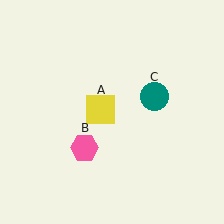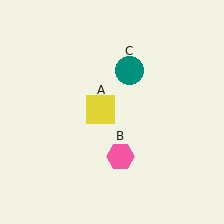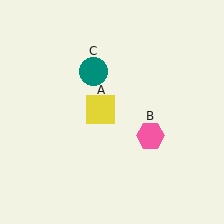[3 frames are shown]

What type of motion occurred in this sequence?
The pink hexagon (object B), teal circle (object C) rotated counterclockwise around the center of the scene.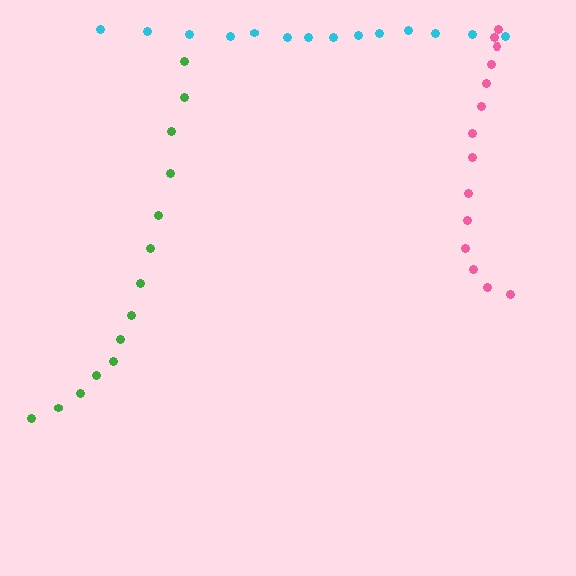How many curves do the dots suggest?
There are 3 distinct paths.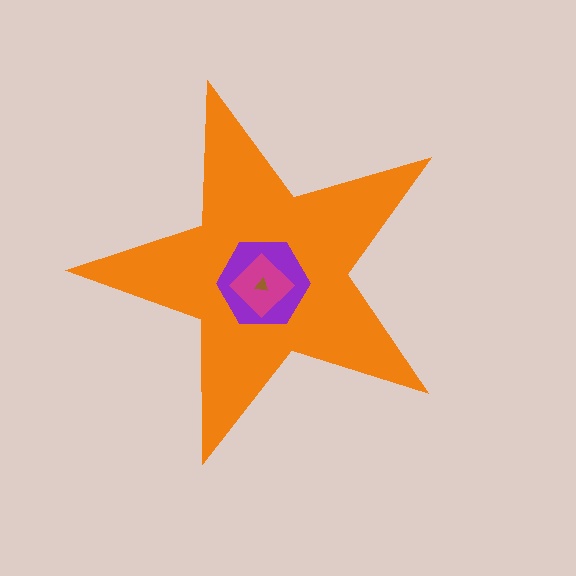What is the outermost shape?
The orange star.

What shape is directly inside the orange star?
The purple hexagon.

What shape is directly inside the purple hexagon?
The magenta diamond.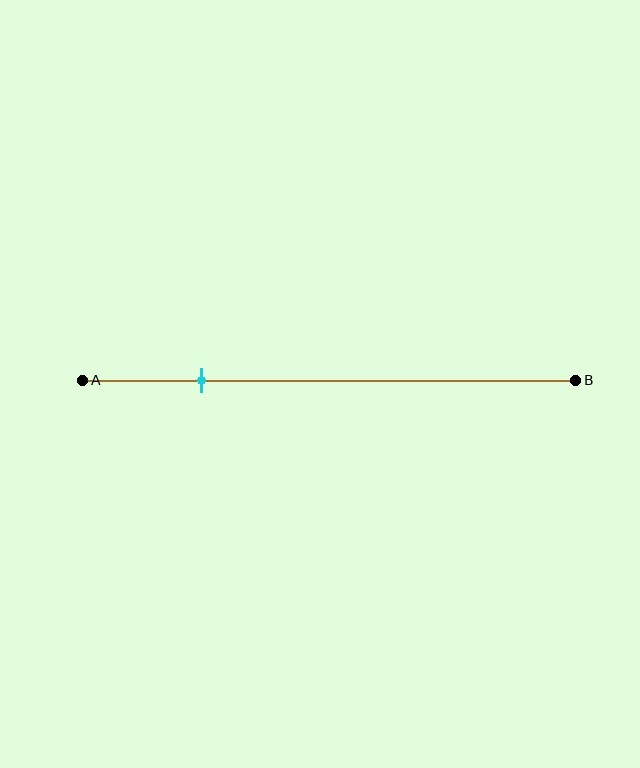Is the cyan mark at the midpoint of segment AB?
No, the mark is at about 25% from A, not at the 50% midpoint.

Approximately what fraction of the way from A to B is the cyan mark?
The cyan mark is approximately 25% of the way from A to B.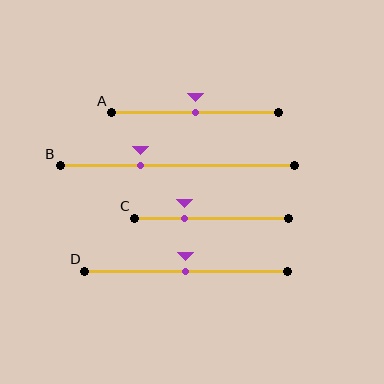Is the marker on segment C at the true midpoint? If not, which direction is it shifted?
No, the marker on segment C is shifted to the left by about 18% of the segment length.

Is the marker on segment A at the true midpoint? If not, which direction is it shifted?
Yes, the marker on segment A is at the true midpoint.